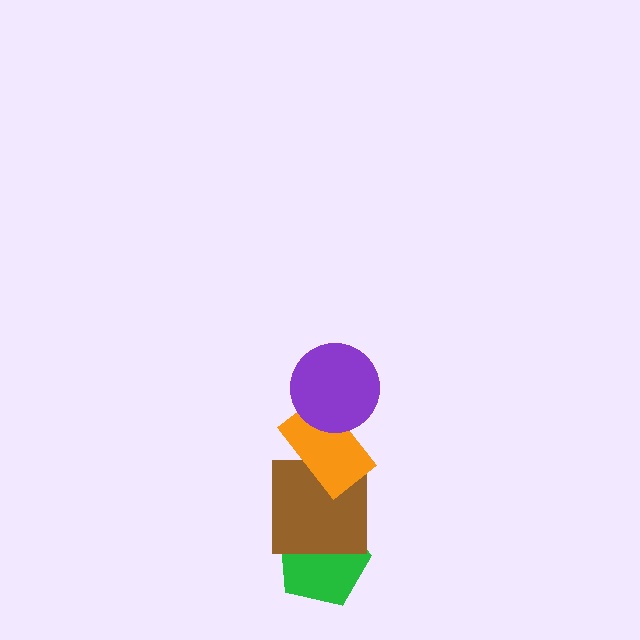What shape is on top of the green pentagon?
The brown square is on top of the green pentagon.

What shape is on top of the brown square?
The orange rectangle is on top of the brown square.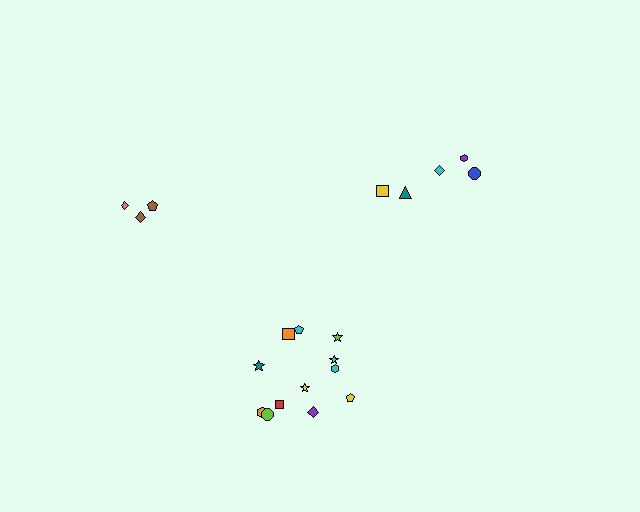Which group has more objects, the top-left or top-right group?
The top-right group.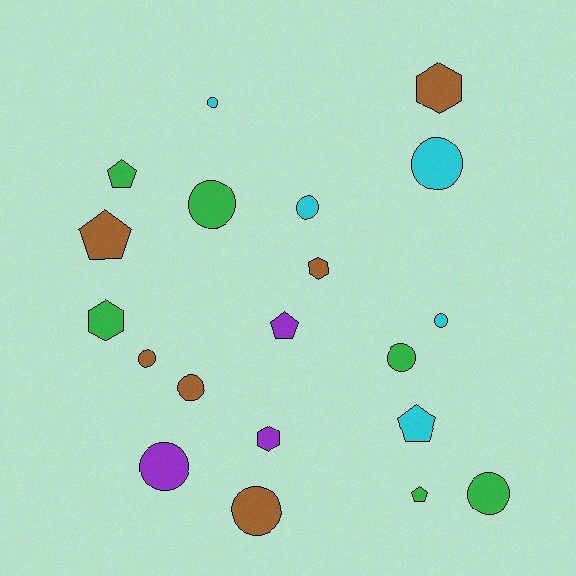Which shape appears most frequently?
Circle, with 11 objects.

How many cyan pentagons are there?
There is 1 cyan pentagon.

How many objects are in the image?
There are 20 objects.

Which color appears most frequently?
Green, with 6 objects.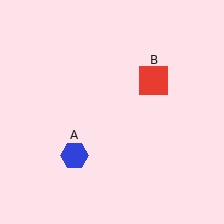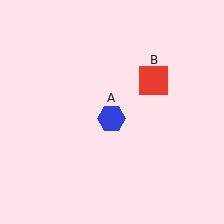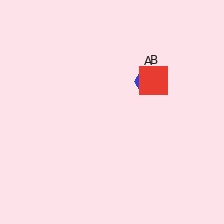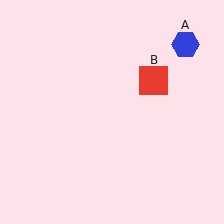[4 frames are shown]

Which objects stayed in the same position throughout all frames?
Red square (object B) remained stationary.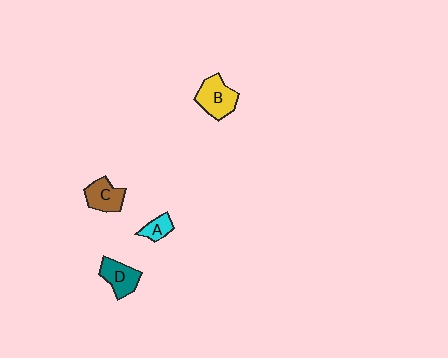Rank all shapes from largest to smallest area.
From largest to smallest: B (yellow), D (teal), C (brown), A (cyan).